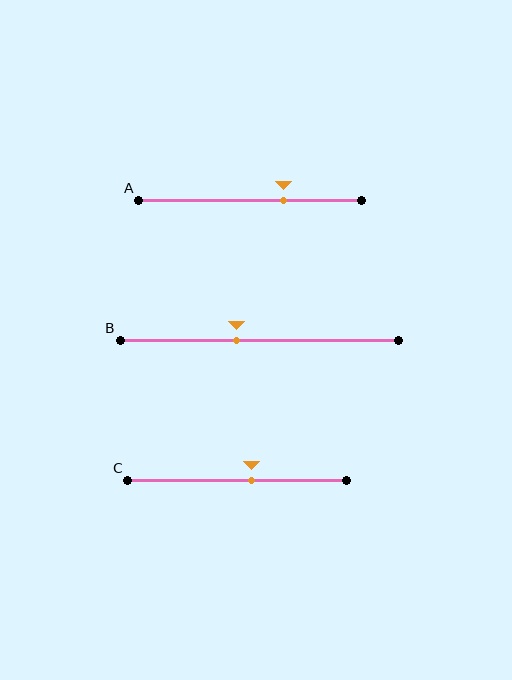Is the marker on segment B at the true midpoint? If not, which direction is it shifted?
No, the marker on segment B is shifted to the left by about 8% of the segment length.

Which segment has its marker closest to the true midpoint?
Segment C has its marker closest to the true midpoint.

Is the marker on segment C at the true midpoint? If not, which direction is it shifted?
No, the marker on segment C is shifted to the right by about 7% of the segment length.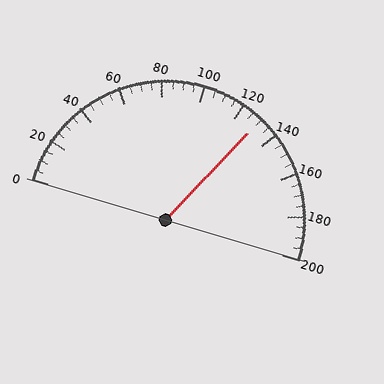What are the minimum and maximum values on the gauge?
The gauge ranges from 0 to 200.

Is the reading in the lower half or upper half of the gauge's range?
The reading is in the upper half of the range (0 to 200).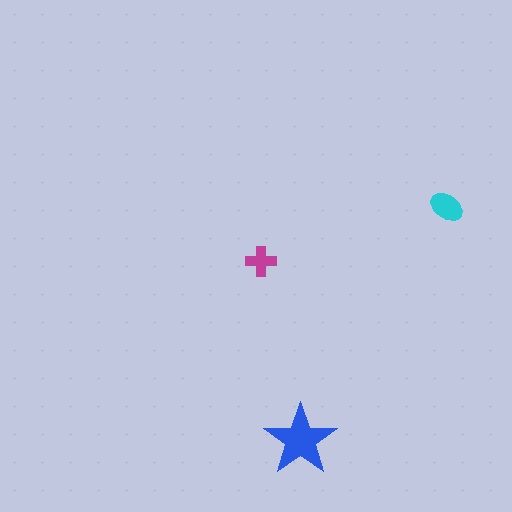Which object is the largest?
The blue star.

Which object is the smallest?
The magenta cross.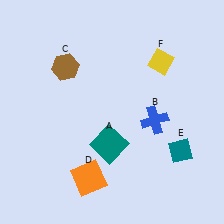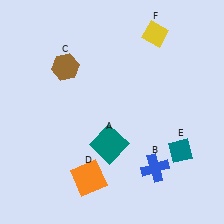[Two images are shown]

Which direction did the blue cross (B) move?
The blue cross (B) moved down.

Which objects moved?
The objects that moved are: the blue cross (B), the yellow diamond (F).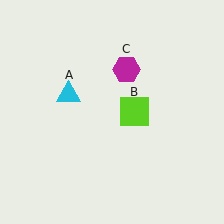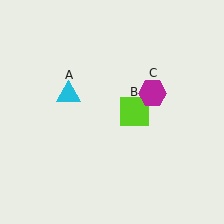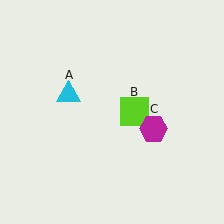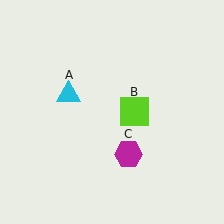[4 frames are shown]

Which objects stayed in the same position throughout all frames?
Cyan triangle (object A) and lime square (object B) remained stationary.